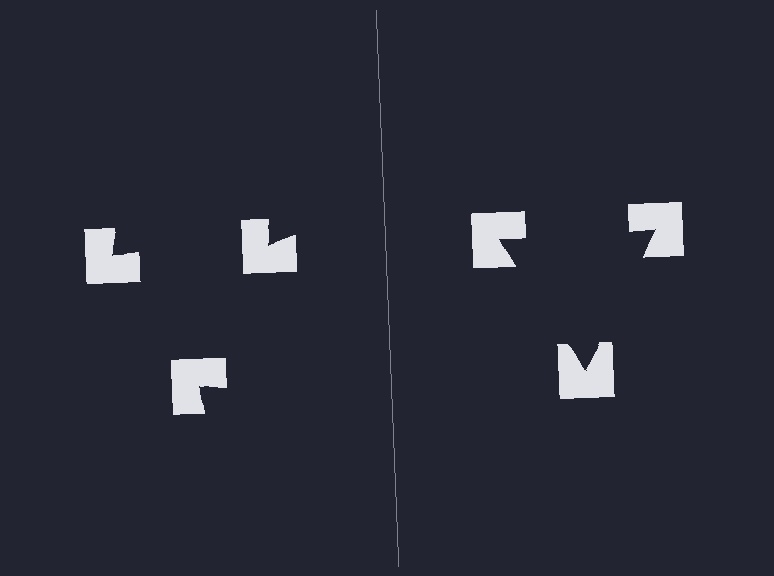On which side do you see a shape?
An illusory triangle appears on the right side. On the left side the wedge cuts are rotated, so no coherent shape forms.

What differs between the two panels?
The notched squares are positioned identically on both sides; only the wedge orientations differ. On the right they align to a triangle; on the left they are misaligned.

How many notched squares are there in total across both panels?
6 — 3 on each side.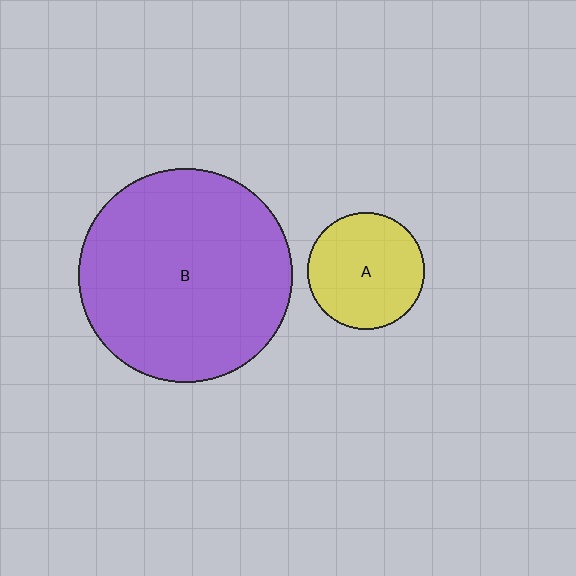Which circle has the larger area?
Circle B (purple).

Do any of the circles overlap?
No, none of the circles overlap.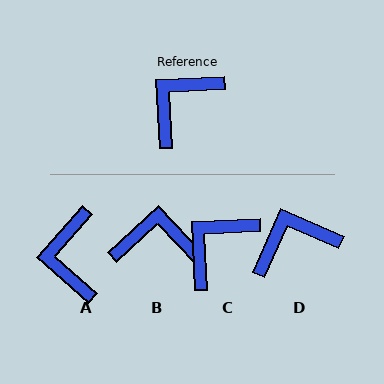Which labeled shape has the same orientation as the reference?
C.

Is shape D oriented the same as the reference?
No, it is off by about 27 degrees.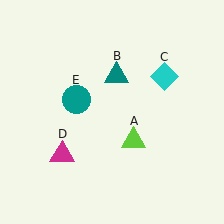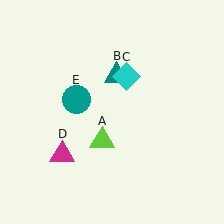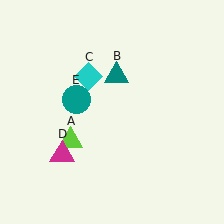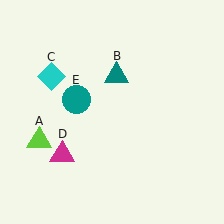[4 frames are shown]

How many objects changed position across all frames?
2 objects changed position: lime triangle (object A), cyan diamond (object C).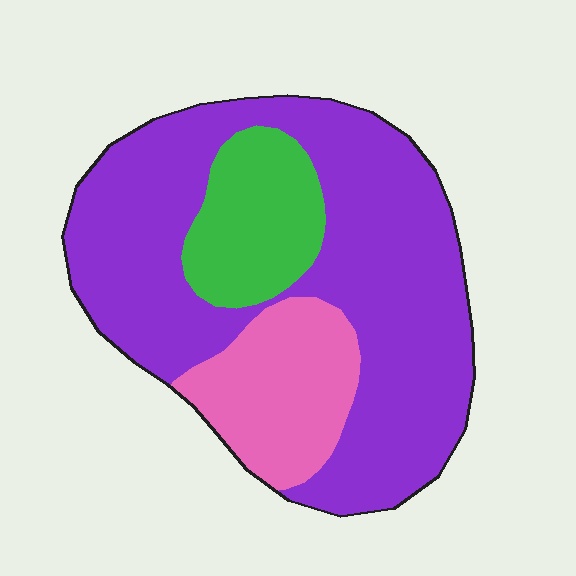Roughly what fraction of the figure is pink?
Pink takes up about one sixth (1/6) of the figure.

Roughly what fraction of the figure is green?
Green takes up about one sixth (1/6) of the figure.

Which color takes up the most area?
Purple, at roughly 65%.